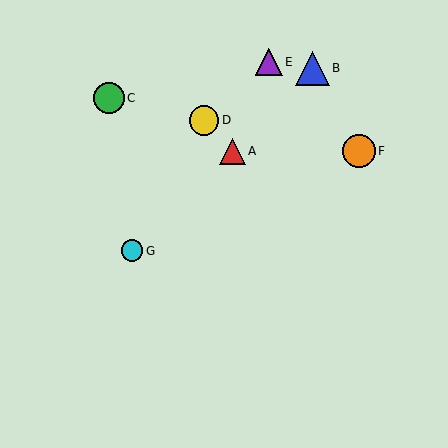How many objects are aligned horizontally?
2 objects (A, F) are aligned horizontally.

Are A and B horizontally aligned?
No, A is at y≈151 and B is at y≈68.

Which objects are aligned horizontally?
Objects A, F are aligned horizontally.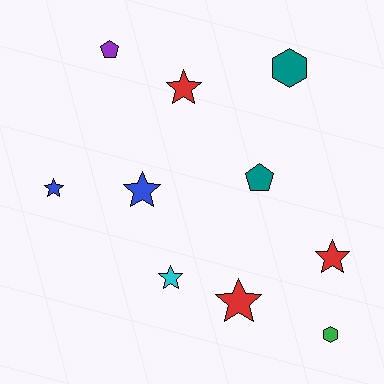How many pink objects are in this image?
There are no pink objects.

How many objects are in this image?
There are 10 objects.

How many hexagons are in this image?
There are 2 hexagons.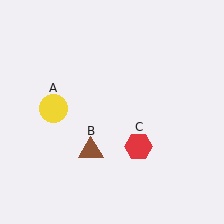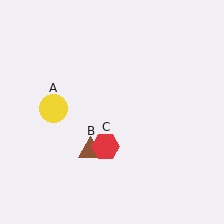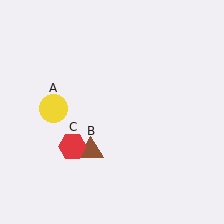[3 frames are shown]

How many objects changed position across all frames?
1 object changed position: red hexagon (object C).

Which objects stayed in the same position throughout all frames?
Yellow circle (object A) and brown triangle (object B) remained stationary.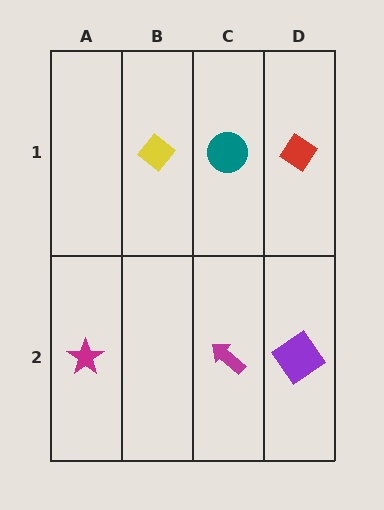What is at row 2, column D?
A purple diamond.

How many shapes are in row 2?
3 shapes.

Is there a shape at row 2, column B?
No, that cell is empty.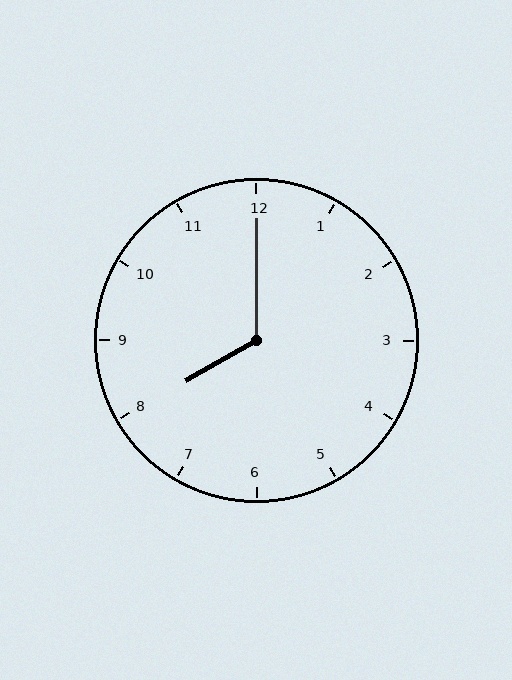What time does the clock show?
8:00.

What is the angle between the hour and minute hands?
Approximately 120 degrees.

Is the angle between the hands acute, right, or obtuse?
It is obtuse.